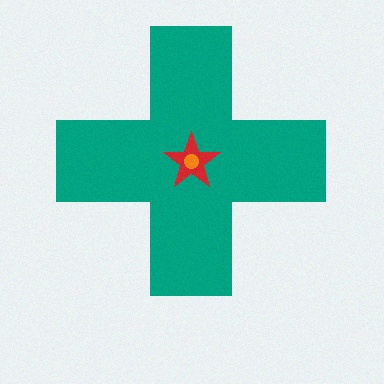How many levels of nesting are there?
3.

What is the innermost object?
The orange circle.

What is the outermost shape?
The teal cross.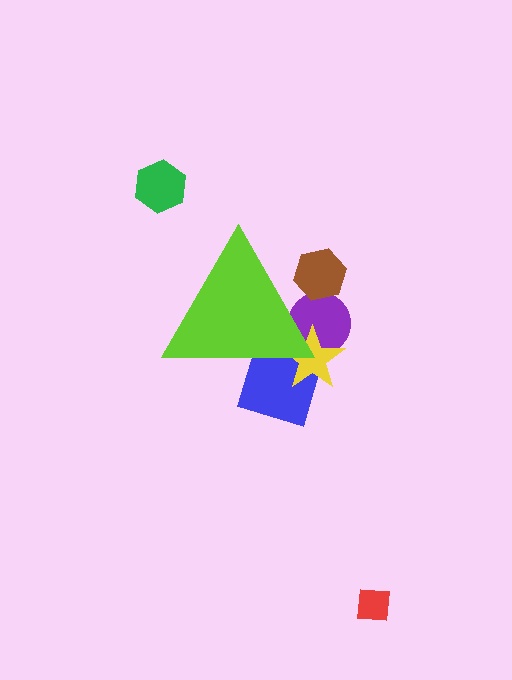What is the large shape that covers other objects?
A lime triangle.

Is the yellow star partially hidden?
Yes, the yellow star is partially hidden behind the lime triangle.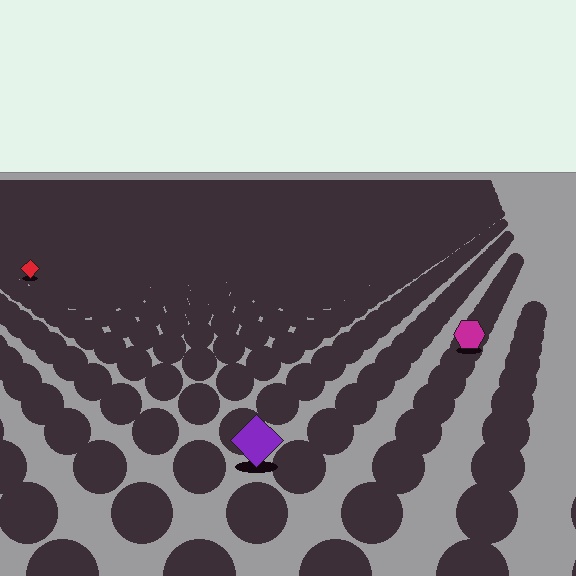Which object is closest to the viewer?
The purple diamond is closest. The texture marks near it are larger and more spread out.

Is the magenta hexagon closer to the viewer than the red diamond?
Yes. The magenta hexagon is closer — you can tell from the texture gradient: the ground texture is coarser near it.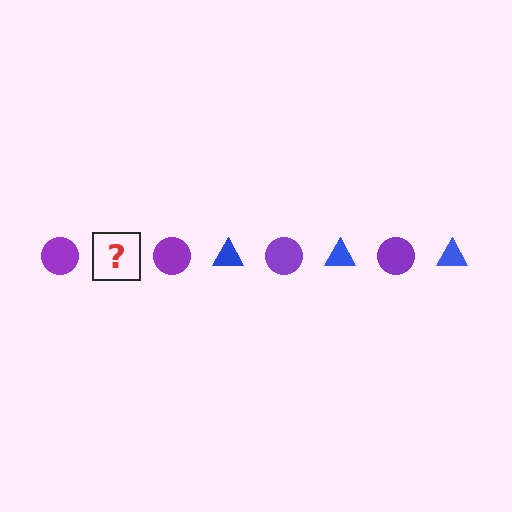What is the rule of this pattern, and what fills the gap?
The rule is that the pattern alternates between purple circle and blue triangle. The gap should be filled with a blue triangle.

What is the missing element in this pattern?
The missing element is a blue triangle.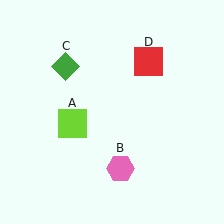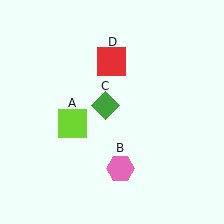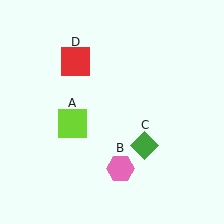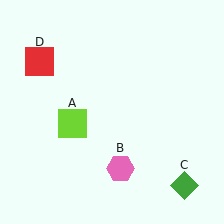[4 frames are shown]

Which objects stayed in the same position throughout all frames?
Lime square (object A) and pink hexagon (object B) remained stationary.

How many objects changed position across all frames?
2 objects changed position: green diamond (object C), red square (object D).